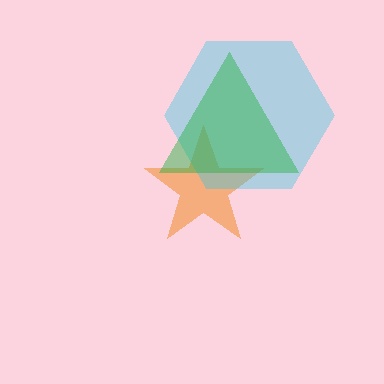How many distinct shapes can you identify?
There are 3 distinct shapes: an orange star, a cyan hexagon, a green triangle.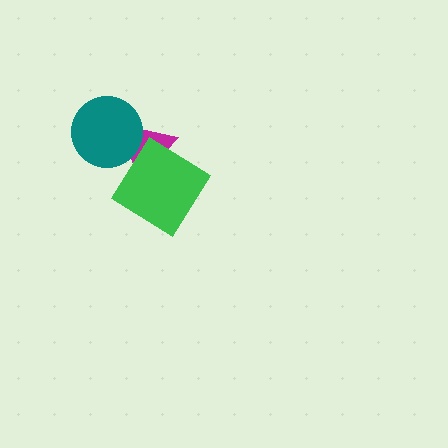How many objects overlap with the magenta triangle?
2 objects overlap with the magenta triangle.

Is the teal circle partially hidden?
No, no other shape covers it.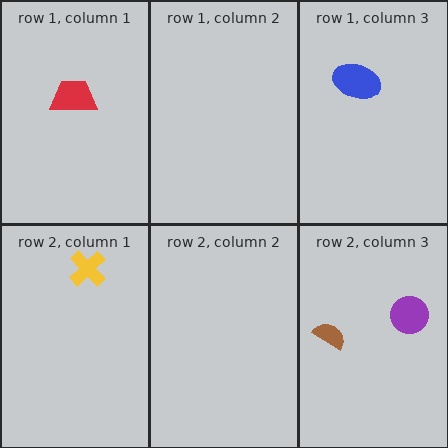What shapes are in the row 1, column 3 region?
The blue ellipse.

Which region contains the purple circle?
The row 2, column 3 region.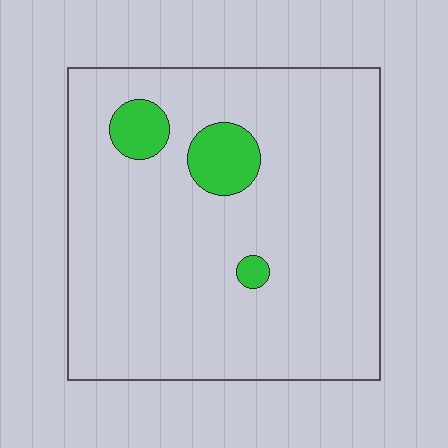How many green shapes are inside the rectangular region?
3.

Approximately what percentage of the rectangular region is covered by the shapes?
Approximately 10%.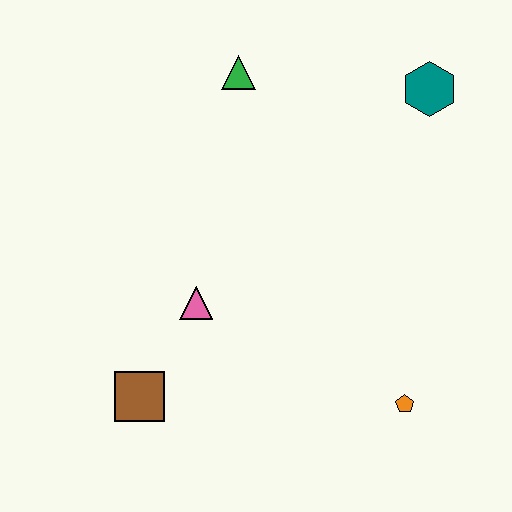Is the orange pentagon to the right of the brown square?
Yes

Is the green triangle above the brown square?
Yes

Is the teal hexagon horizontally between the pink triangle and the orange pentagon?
No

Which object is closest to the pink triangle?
The brown square is closest to the pink triangle.